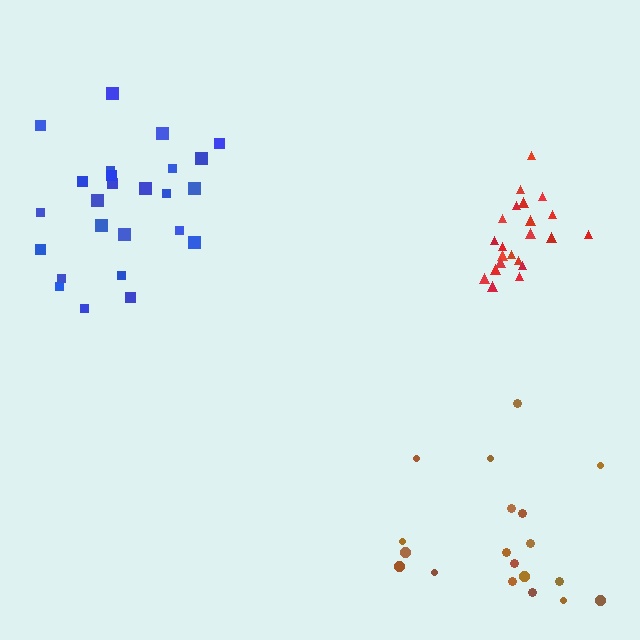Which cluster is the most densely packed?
Red.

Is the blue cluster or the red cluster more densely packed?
Red.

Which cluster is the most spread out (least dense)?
Brown.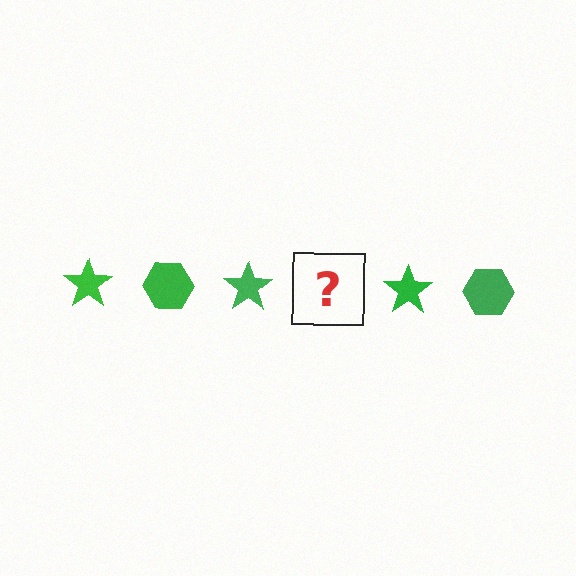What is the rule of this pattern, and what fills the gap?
The rule is that the pattern cycles through star, hexagon shapes in green. The gap should be filled with a green hexagon.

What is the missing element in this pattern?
The missing element is a green hexagon.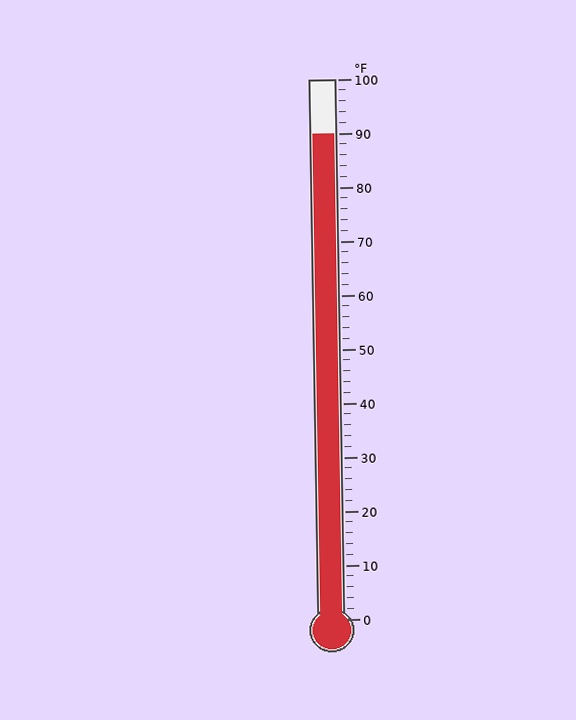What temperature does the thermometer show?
The thermometer shows approximately 90°F.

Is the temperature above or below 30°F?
The temperature is above 30°F.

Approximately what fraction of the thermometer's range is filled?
The thermometer is filled to approximately 90% of its range.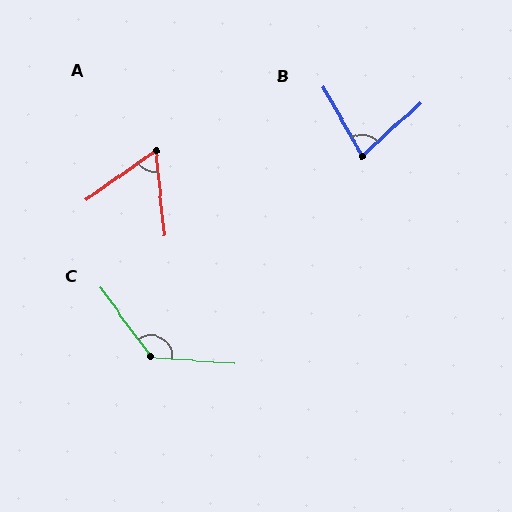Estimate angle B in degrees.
Approximately 77 degrees.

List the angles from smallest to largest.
A (61°), B (77°), C (130°).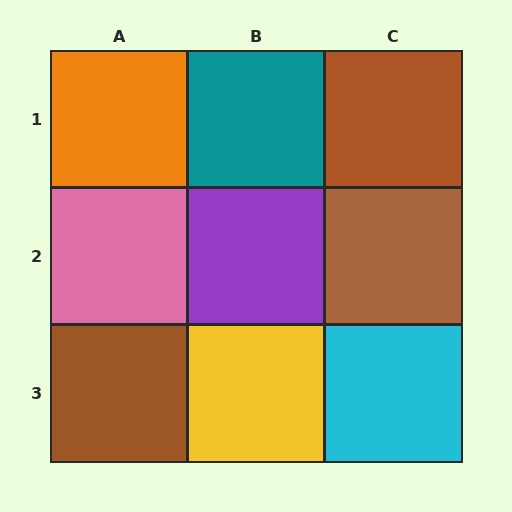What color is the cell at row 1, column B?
Teal.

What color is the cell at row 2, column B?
Purple.